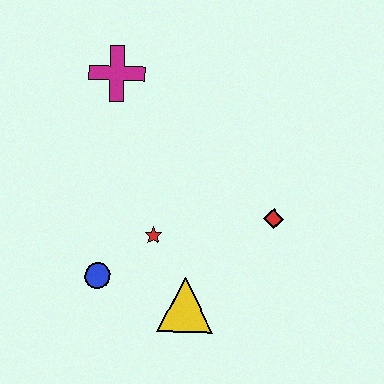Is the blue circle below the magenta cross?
Yes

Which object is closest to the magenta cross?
The red star is closest to the magenta cross.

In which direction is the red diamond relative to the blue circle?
The red diamond is to the right of the blue circle.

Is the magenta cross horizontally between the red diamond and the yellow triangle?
No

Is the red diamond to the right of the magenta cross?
Yes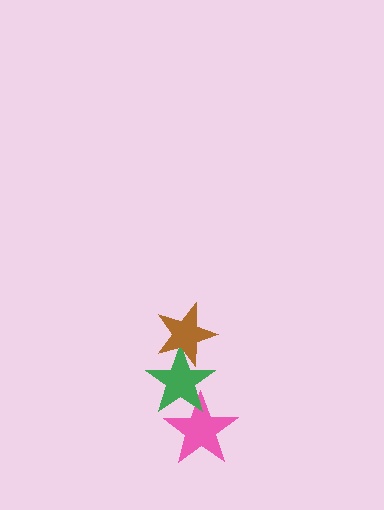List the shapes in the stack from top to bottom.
From top to bottom: the brown star, the green star, the pink star.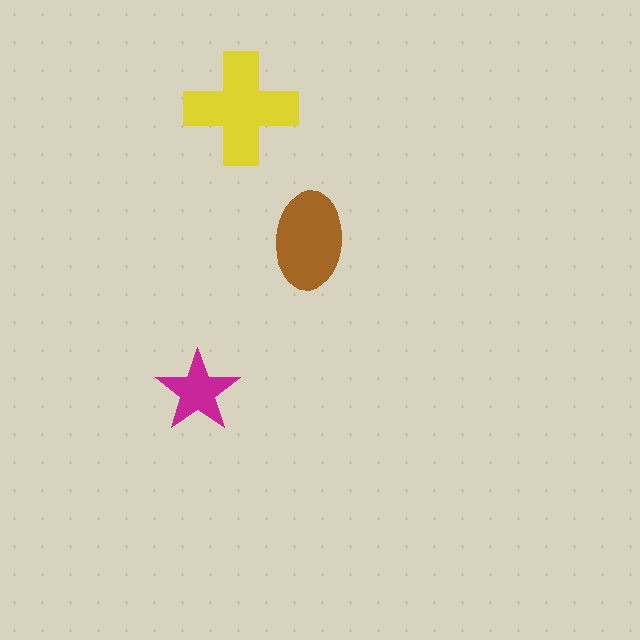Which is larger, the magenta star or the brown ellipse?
The brown ellipse.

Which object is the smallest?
The magenta star.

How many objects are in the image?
There are 3 objects in the image.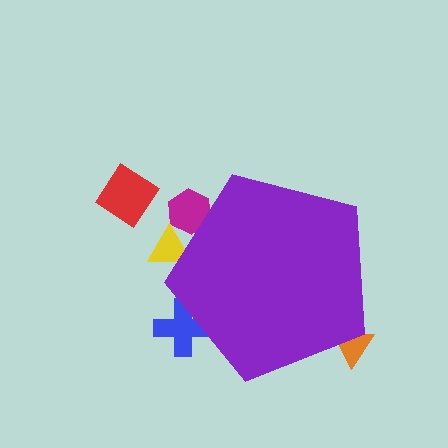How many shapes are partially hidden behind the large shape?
4 shapes are partially hidden.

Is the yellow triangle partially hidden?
Yes, the yellow triangle is partially hidden behind the purple pentagon.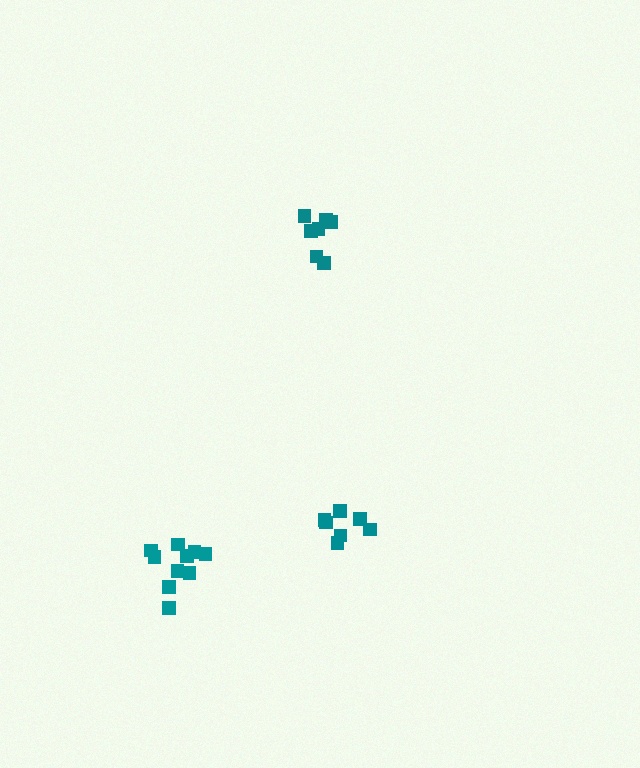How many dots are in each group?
Group 1: 7 dots, Group 2: 7 dots, Group 3: 10 dots (24 total).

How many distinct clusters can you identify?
There are 3 distinct clusters.